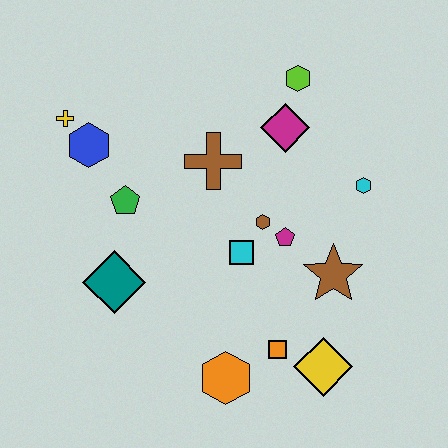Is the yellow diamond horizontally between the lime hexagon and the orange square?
No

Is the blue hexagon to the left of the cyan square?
Yes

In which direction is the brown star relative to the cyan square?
The brown star is to the right of the cyan square.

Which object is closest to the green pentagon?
The blue hexagon is closest to the green pentagon.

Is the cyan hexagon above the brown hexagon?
Yes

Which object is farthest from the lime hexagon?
The orange hexagon is farthest from the lime hexagon.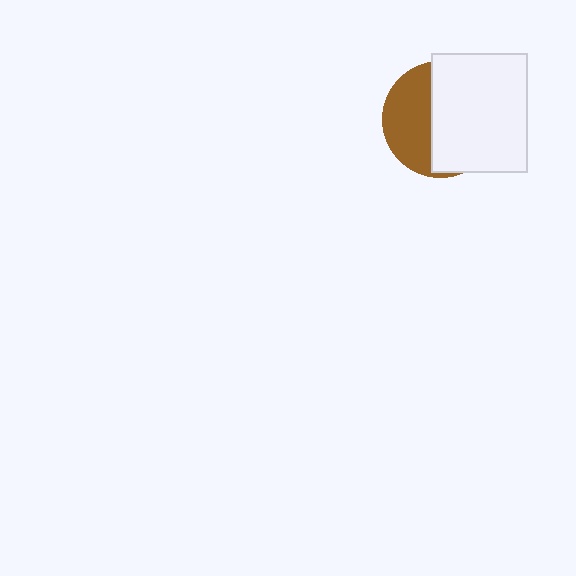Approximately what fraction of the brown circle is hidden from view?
Roughly 59% of the brown circle is hidden behind the white rectangle.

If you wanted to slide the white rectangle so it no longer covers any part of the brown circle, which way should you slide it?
Slide it right — that is the most direct way to separate the two shapes.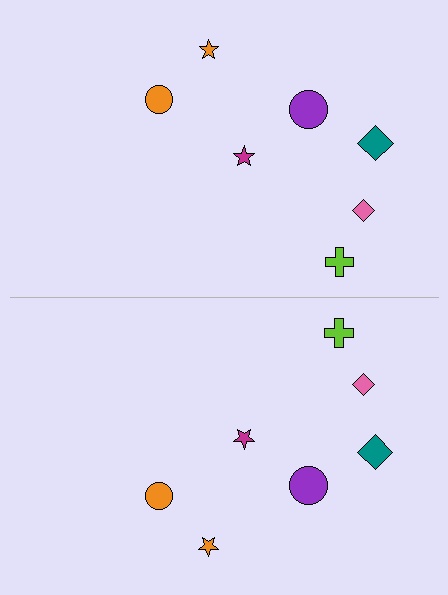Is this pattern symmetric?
Yes, this pattern has bilateral (reflection) symmetry.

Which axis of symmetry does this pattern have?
The pattern has a horizontal axis of symmetry running through the center of the image.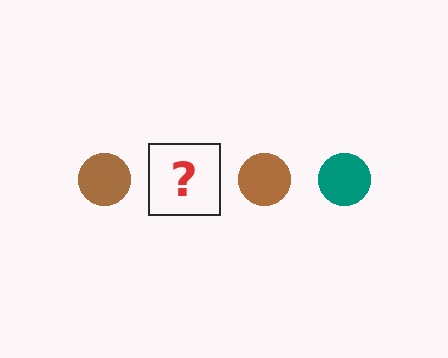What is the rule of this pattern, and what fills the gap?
The rule is that the pattern cycles through brown, teal circles. The gap should be filled with a teal circle.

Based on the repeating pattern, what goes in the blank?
The blank should be a teal circle.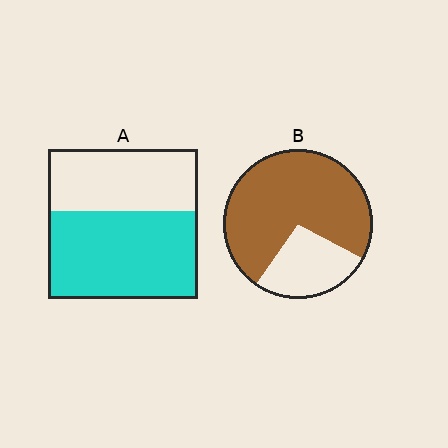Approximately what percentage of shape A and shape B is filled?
A is approximately 60% and B is approximately 75%.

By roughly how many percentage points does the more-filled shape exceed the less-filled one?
By roughly 15 percentage points (B over A).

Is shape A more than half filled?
Yes.